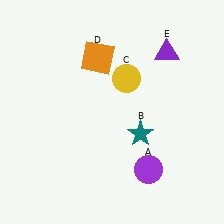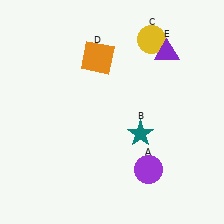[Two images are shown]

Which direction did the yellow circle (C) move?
The yellow circle (C) moved up.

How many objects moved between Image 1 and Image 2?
1 object moved between the two images.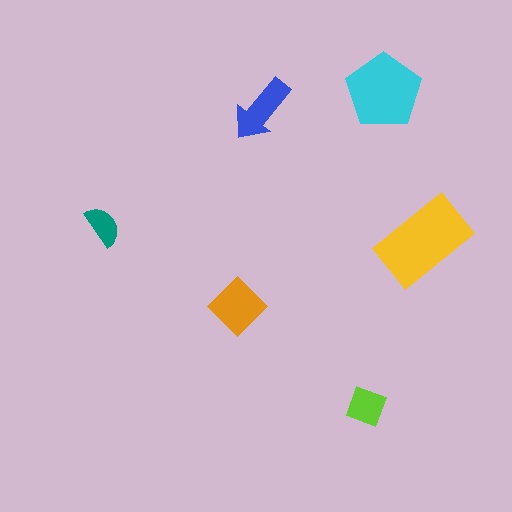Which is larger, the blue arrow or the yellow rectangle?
The yellow rectangle.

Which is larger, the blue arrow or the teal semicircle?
The blue arrow.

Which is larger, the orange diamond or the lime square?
The orange diamond.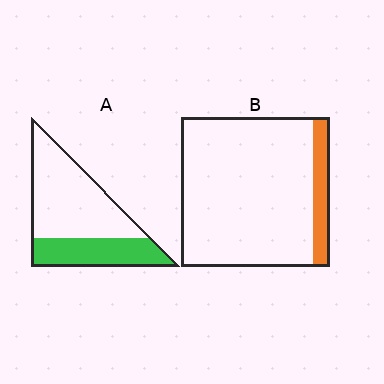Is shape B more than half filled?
No.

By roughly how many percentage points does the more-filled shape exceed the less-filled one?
By roughly 25 percentage points (A over B).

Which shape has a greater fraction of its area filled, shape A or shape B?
Shape A.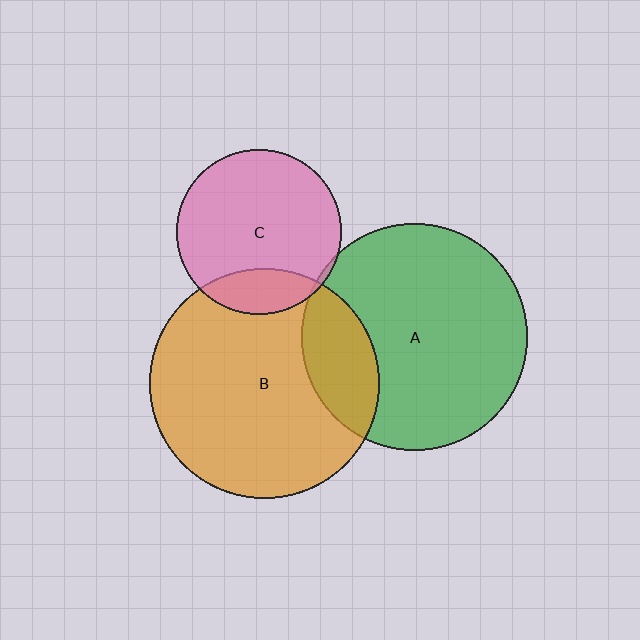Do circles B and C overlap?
Yes.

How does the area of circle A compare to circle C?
Approximately 1.9 times.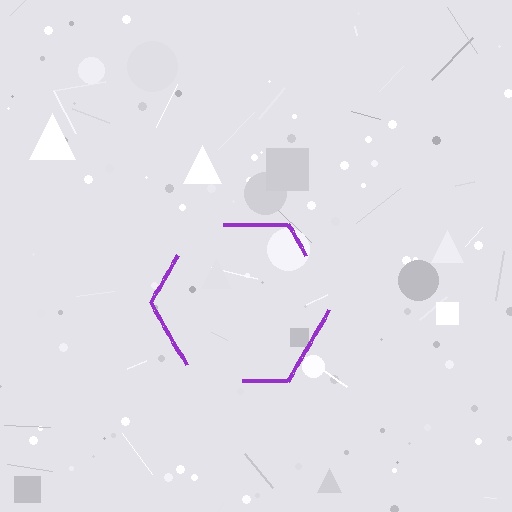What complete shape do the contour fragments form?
The contour fragments form a hexagon.